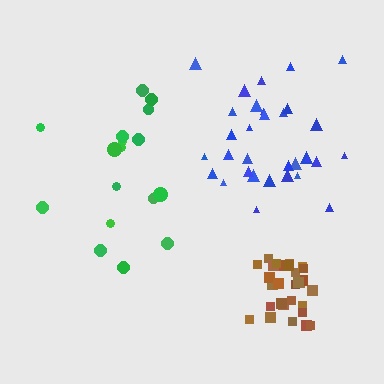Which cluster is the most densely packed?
Brown.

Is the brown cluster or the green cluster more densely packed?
Brown.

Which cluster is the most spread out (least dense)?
Green.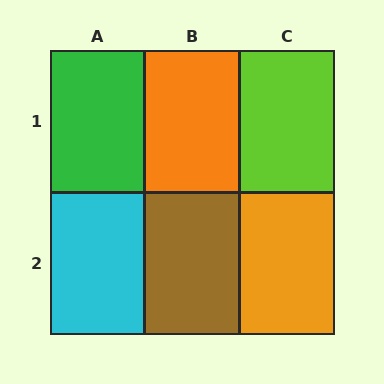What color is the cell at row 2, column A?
Cyan.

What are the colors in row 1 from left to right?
Green, orange, lime.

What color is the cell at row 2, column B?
Brown.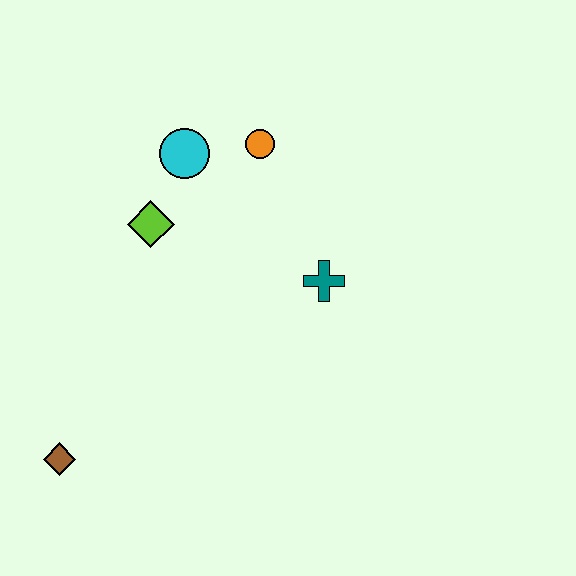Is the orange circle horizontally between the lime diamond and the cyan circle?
No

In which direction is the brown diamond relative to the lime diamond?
The brown diamond is below the lime diamond.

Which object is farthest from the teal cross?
The brown diamond is farthest from the teal cross.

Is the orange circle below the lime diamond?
No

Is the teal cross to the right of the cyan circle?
Yes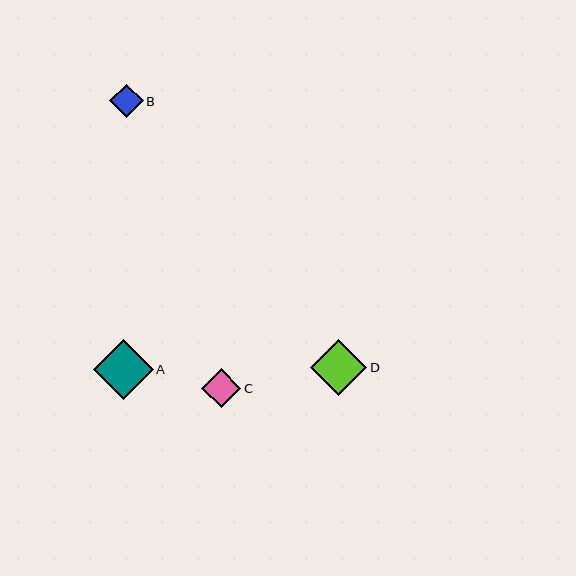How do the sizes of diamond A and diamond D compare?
Diamond A and diamond D are approximately the same size.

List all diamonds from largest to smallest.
From largest to smallest: A, D, C, B.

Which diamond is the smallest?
Diamond B is the smallest with a size of approximately 33 pixels.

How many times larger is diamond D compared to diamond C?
Diamond D is approximately 1.4 times the size of diamond C.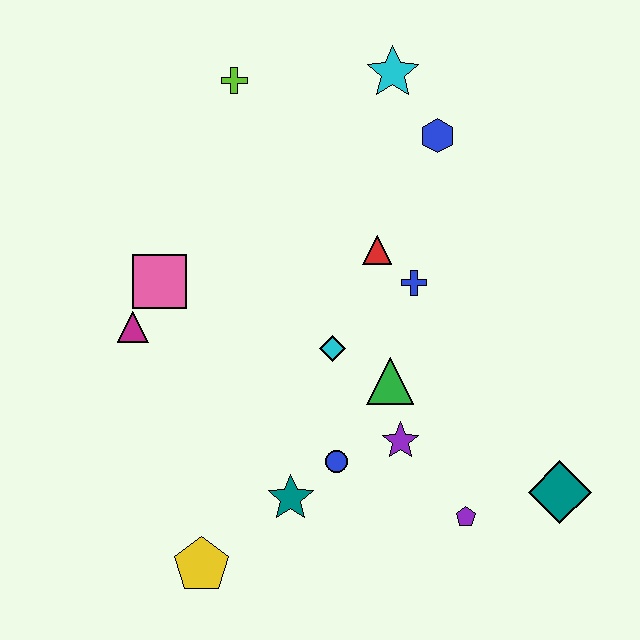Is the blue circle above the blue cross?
No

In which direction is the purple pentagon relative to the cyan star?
The purple pentagon is below the cyan star.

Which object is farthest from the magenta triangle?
The teal diamond is farthest from the magenta triangle.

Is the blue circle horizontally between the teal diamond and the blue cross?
No